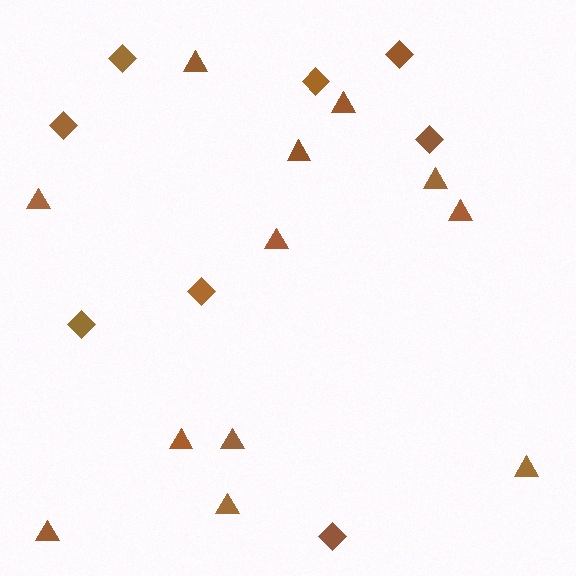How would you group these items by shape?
There are 2 groups: one group of diamonds (8) and one group of triangles (12).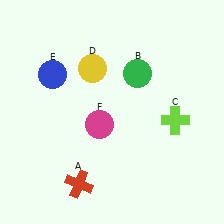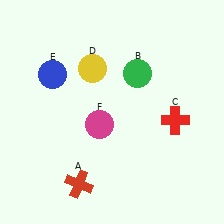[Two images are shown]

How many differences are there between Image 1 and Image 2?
There is 1 difference between the two images.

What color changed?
The cross (C) changed from lime in Image 1 to red in Image 2.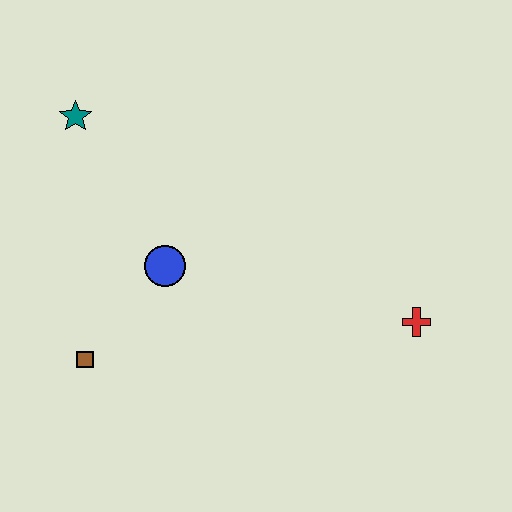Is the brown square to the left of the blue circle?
Yes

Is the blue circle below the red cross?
No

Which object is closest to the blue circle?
The brown square is closest to the blue circle.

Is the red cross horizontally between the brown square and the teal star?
No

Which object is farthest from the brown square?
The red cross is farthest from the brown square.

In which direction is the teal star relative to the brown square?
The teal star is above the brown square.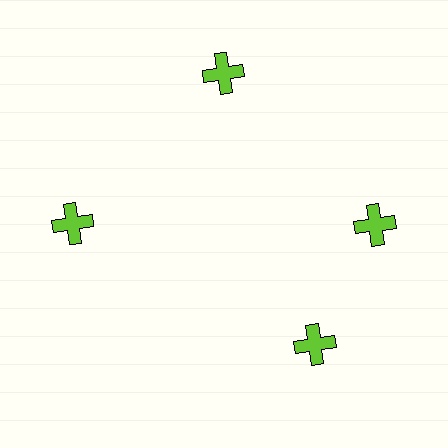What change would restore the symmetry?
The symmetry would be restored by rotating it back into even spacing with its neighbors so that all 4 crosses sit at equal angles and equal distance from the center.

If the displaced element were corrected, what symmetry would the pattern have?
It would have 4-fold rotational symmetry — the pattern would map onto itself every 90 degrees.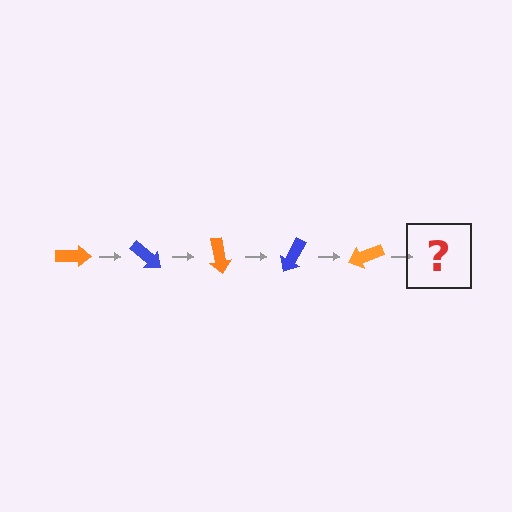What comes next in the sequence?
The next element should be a blue arrow, rotated 200 degrees from the start.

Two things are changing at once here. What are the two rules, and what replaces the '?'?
The two rules are that it rotates 40 degrees each step and the color cycles through orange and blue. The '?' should be a blue arrow, rotated 200 degrees from the start.